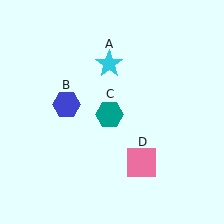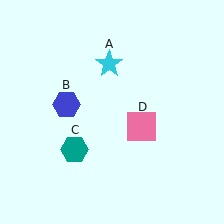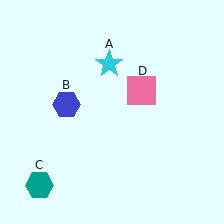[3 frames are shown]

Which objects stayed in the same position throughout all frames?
Cyan star (object A) and blue hexagon (object B) remained stationary.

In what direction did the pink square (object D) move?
The pink square (object D) moved up.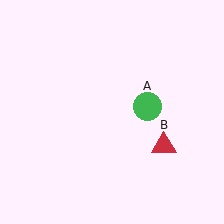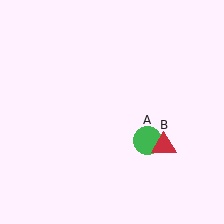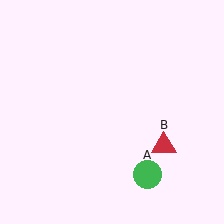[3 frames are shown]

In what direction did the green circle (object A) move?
The green circle (object A) moved down.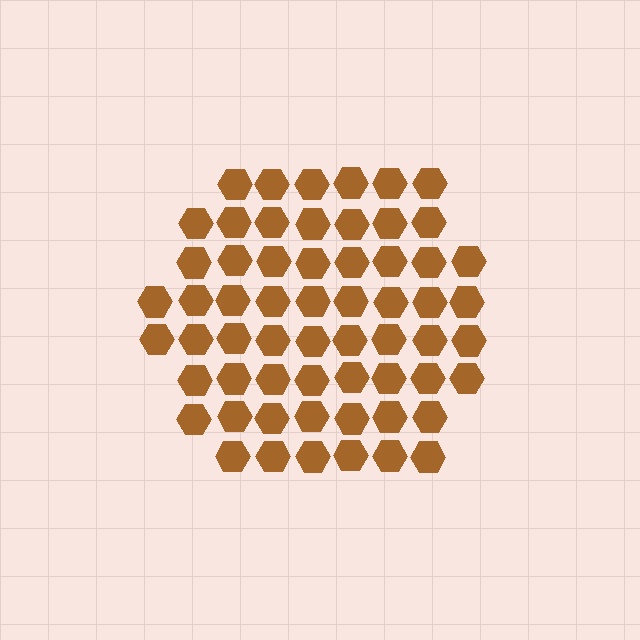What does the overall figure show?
The overall figure shows a hexagon.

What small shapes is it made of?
It is made of small hexagons.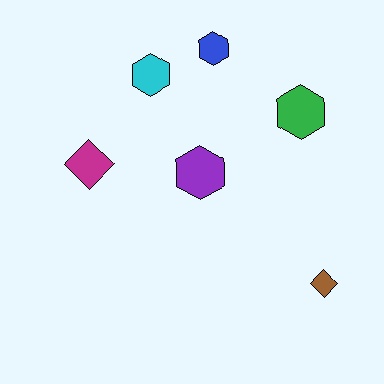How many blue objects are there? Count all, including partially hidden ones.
There is 1 blue object.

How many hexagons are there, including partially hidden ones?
There are 4 hexagons.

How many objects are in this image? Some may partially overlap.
There are 6 objects.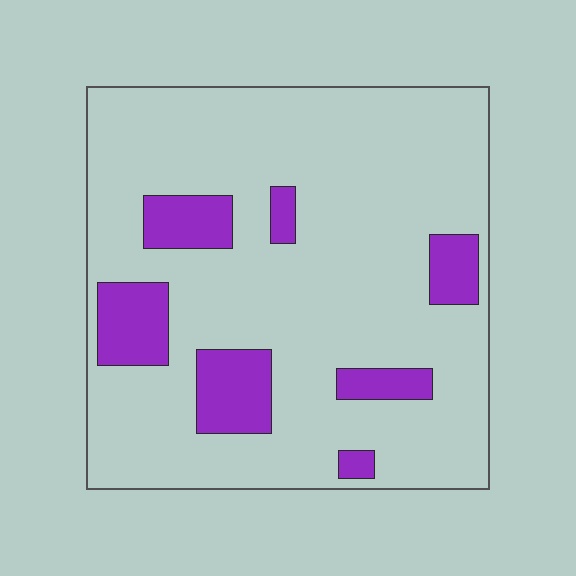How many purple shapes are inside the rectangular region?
7.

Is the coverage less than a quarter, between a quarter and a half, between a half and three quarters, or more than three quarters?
Less than a quarter.